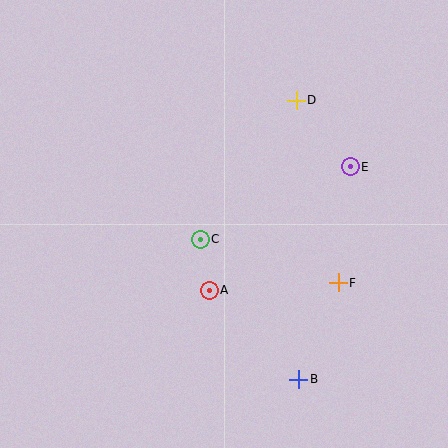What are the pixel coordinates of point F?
Point F is at (339, 283).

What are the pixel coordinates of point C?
Point C is at (200, 239).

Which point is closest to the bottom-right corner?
Point B is closest to the bottom-right corner.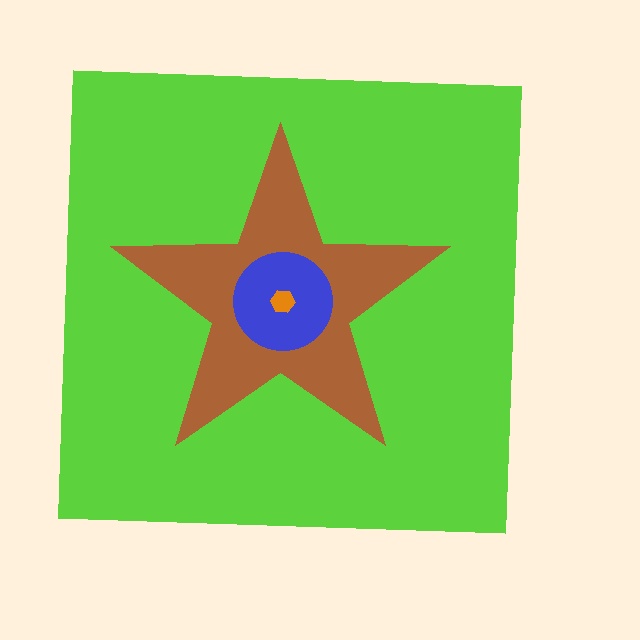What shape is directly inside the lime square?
The brown star.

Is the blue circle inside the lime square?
Yes.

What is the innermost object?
The orange hexagon.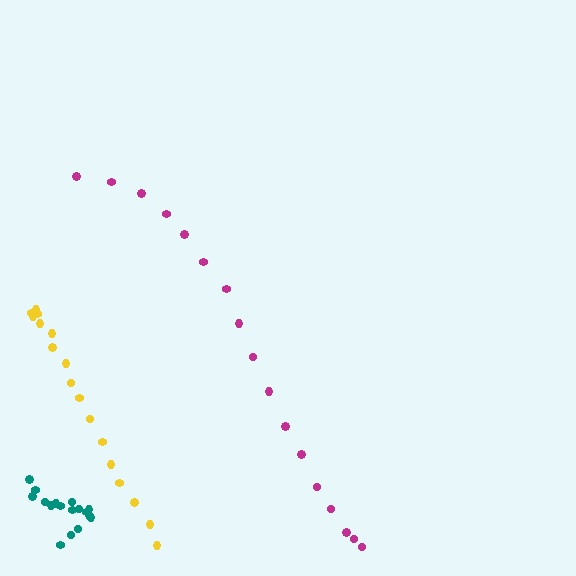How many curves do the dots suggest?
There are 3 distinct paths.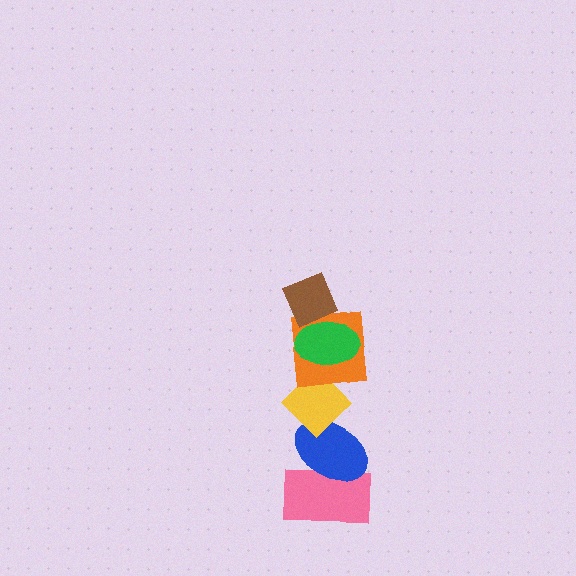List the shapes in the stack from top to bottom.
From top to bottom: the brown diamond, the green ellipse, the orange square, the yellow diamond, the blue ellipse, the pink rectangle.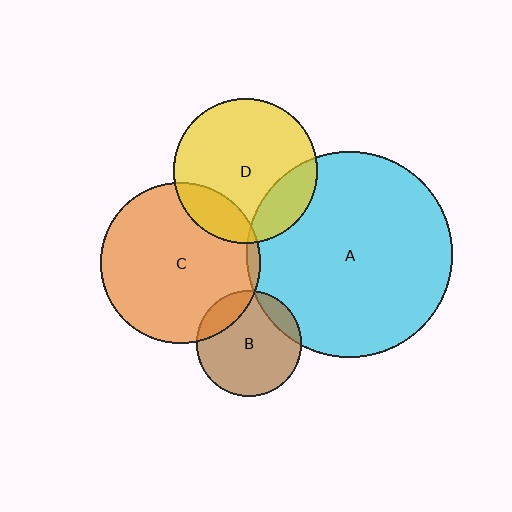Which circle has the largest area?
Circle A (cyan).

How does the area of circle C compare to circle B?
Approximately 2.3 times.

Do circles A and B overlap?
Yes.